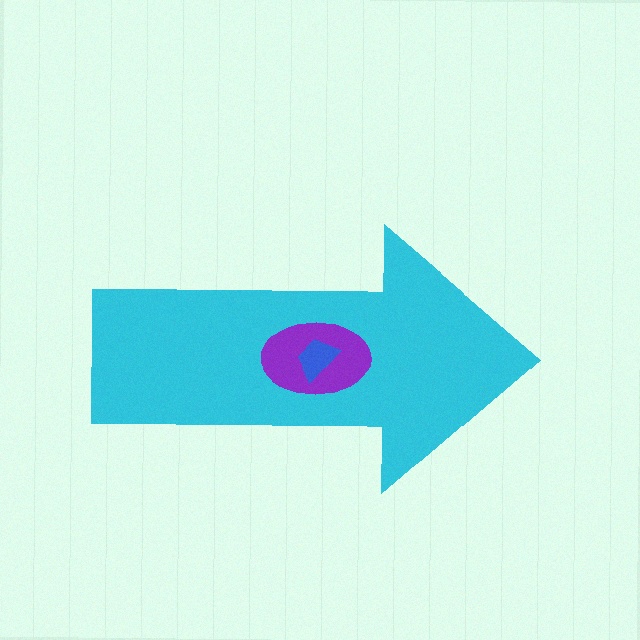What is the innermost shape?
The blue trapezoid.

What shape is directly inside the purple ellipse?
The blue trapezoid.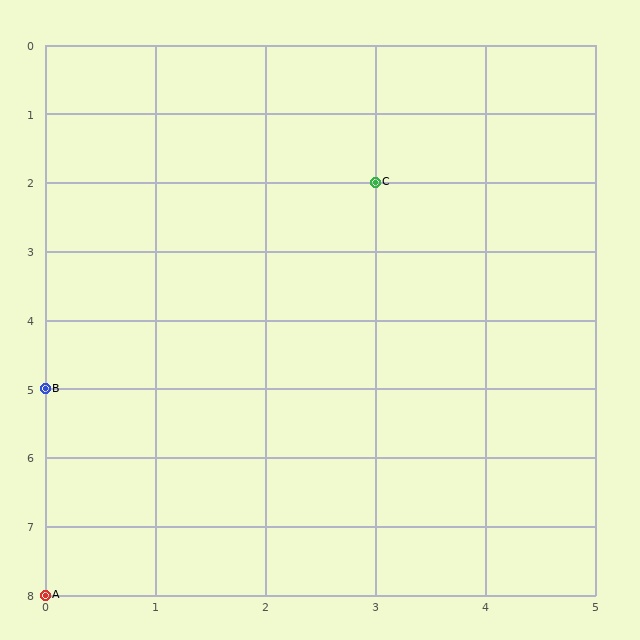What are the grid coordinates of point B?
Point B is at grid coordinates (0, 5).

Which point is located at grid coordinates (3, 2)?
Point C is at (3, 2).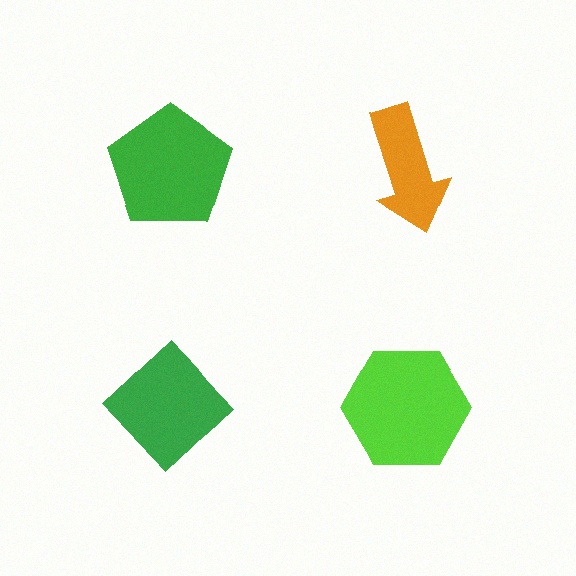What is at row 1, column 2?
An orange arrow.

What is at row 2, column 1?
A green diamond.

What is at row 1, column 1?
A green pentagon.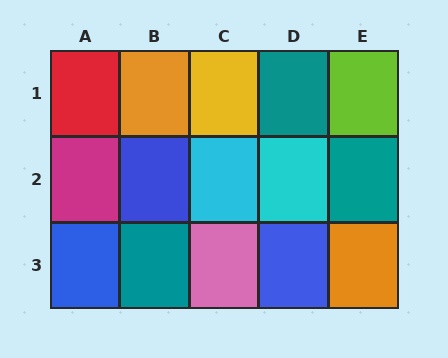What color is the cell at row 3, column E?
Orange.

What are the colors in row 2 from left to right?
Magenta, blue, cyan, cyan, teal.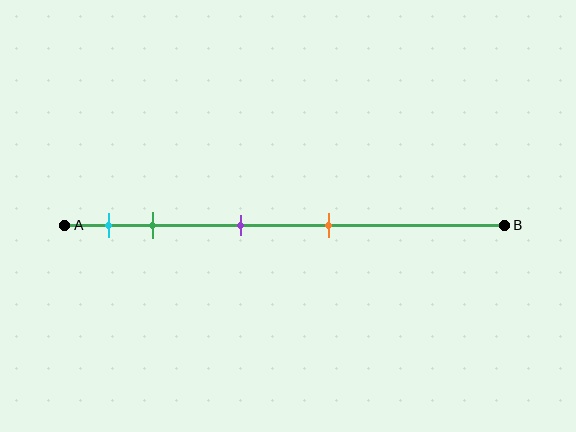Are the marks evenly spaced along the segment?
No, the marks are not evenly spaced.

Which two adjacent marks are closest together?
The cyan and green marks are the closest adjacent pair.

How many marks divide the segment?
There are 4 marks dividing the segment.